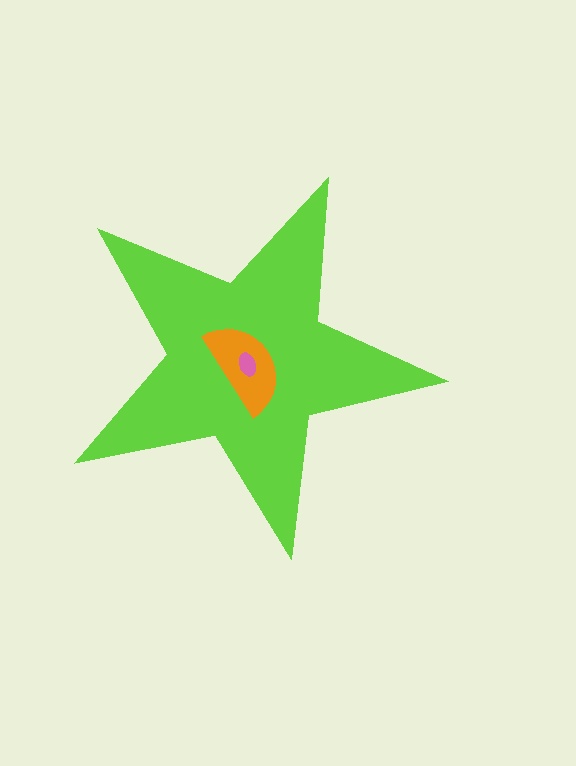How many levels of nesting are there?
3.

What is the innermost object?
The pink ellipse.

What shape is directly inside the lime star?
The orange semicircle.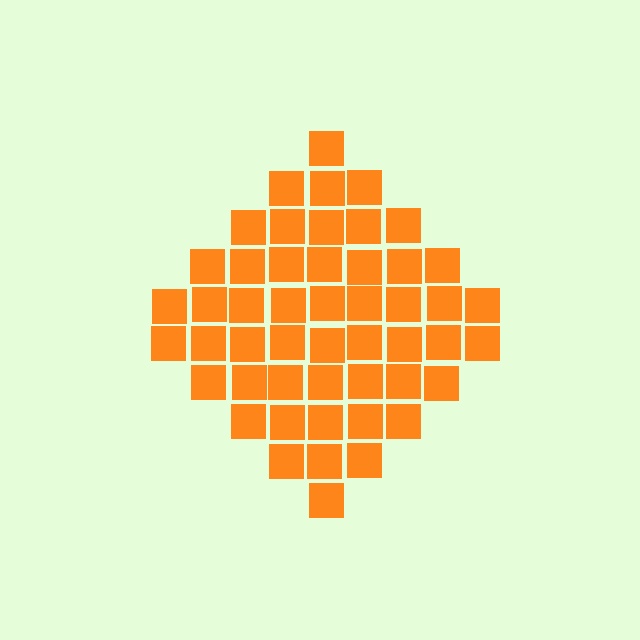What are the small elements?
The small elements are squares.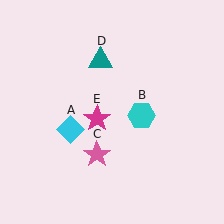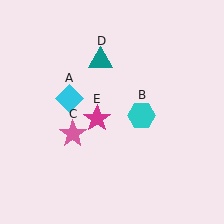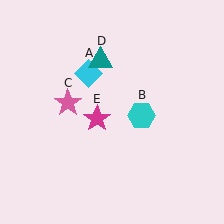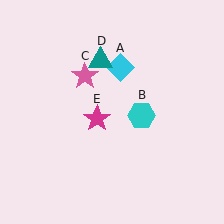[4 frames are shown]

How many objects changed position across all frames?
2 objects changed position: cyan diamond (object A), pink star (object C).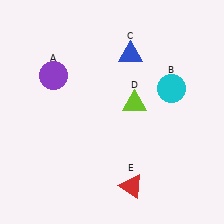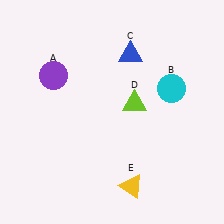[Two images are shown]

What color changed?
The triangle (E) changed from red in Image 1 to yellow in Image 2.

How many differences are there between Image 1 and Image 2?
There is 1 difference between the two images.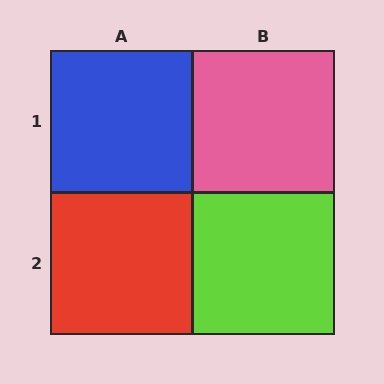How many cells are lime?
1 cell is lime.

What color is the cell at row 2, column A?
Red.